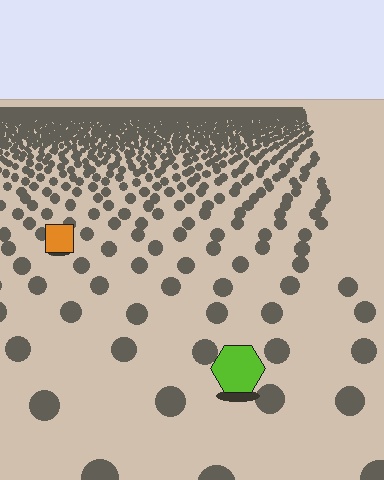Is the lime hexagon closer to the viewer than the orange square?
Yes. The lime hexagon is closer — you can tell from the texture gradient: the ground texture is coarser near it.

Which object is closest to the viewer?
The lime hexagon is closest. The texture marks near it are larger and more spread out.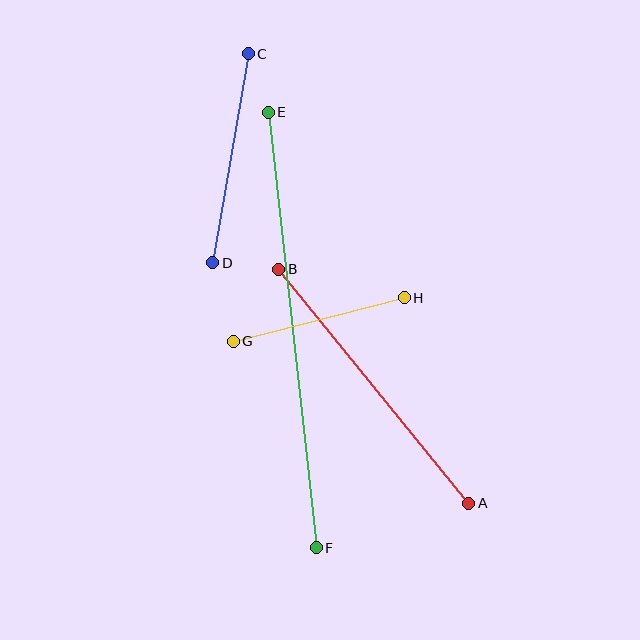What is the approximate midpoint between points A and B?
The midpoint is at approximately (374, 386) pixels.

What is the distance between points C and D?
The distance is approximately 212 pixels.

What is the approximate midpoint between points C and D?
The midpoint is at approximately (230, 158) pixels.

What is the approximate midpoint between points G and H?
The midpoint is at approximately (319, 320) pixels.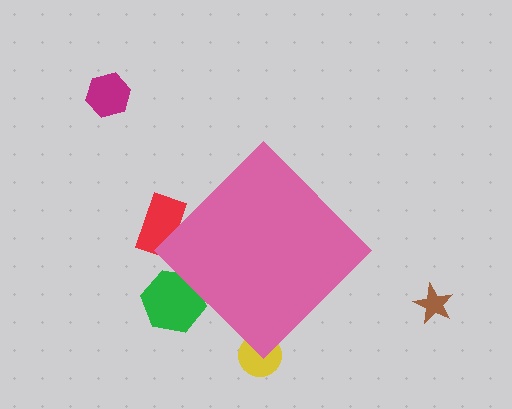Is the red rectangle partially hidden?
Yes, the red rectangle is partially hidden behind the pink diamond.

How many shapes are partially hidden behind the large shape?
3 shapes are partially hidden.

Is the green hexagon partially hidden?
Yes, the green hexagon is partially hidden behind the pink diamond.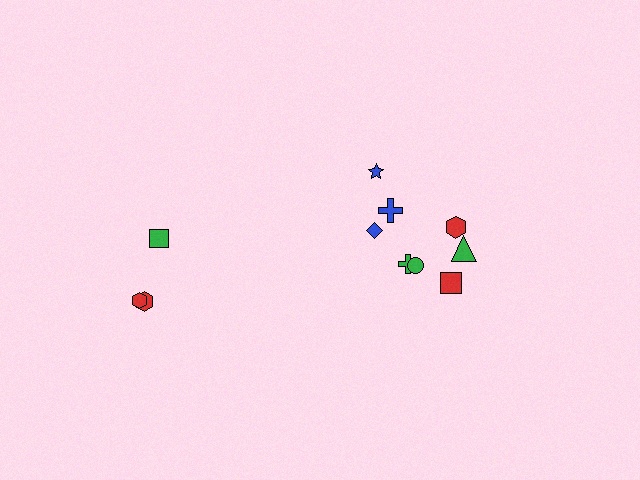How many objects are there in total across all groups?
There are 11 objects.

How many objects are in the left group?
There are 3 objects.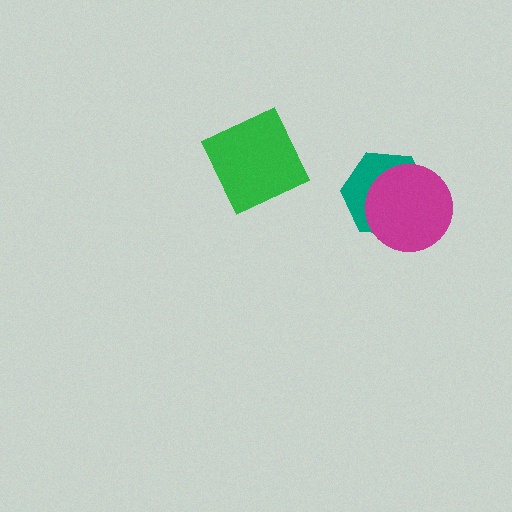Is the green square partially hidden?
No, no other shape covers it.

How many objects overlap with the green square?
0 objects overlap with the green square.